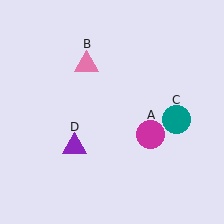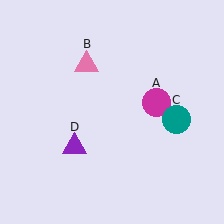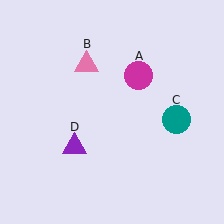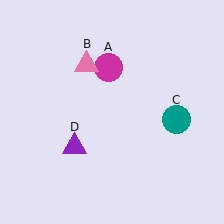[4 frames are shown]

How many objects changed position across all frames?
1 object changed position: magenta circle (object A).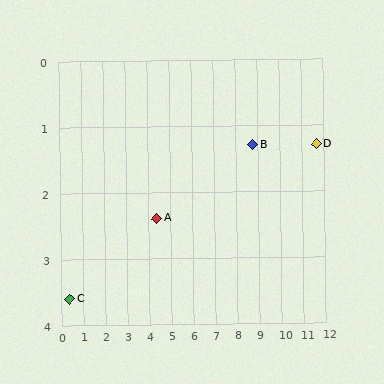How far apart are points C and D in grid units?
Points C and D are about 11.5 grid units apart.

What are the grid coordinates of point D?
Point D is at approximately (11.7, 1.3).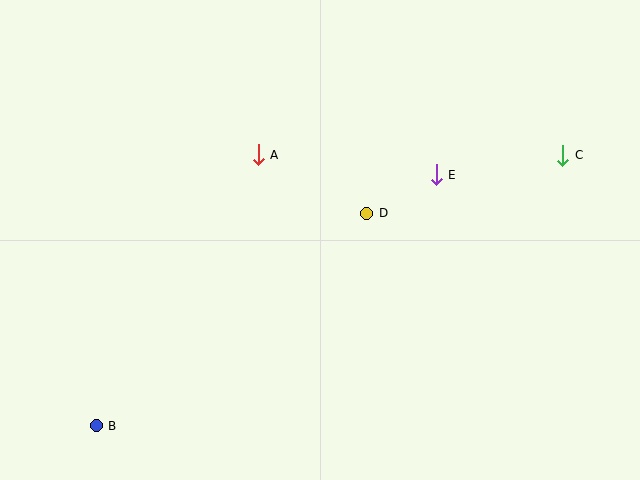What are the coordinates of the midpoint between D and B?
The midpoint between D and B is at (231, 320).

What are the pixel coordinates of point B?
Point B is at (96, 426).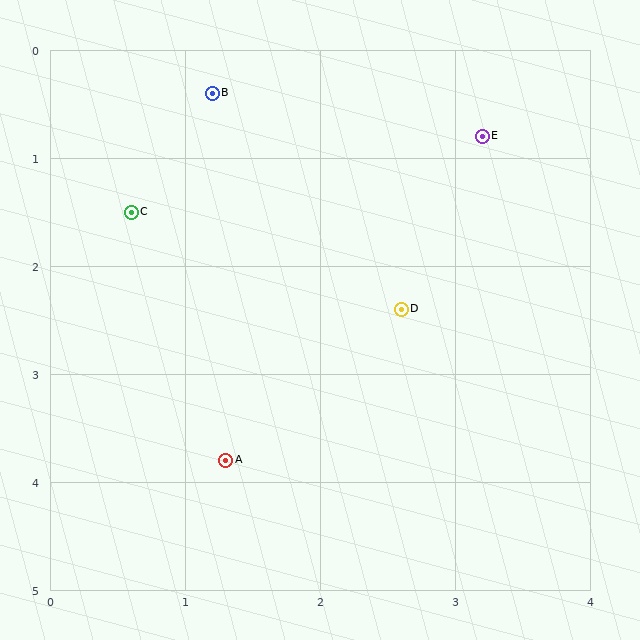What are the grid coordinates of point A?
Point A is at approximately (1.3, 3.8).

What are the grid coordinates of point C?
Point C is at approximately (0.6, 1.5).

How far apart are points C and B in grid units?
Points C and B are about 1.3 grid units apart.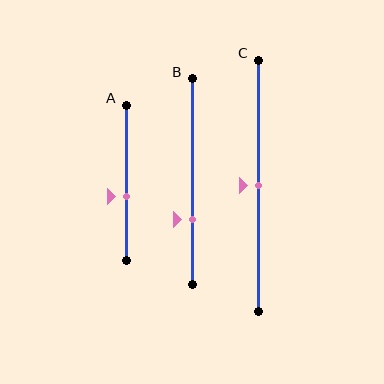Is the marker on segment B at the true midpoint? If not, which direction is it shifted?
No, the marker on segment B is shifted downward by about 18% of the segment length.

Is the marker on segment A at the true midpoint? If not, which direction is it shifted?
No, the marker on segment A is shifted downward by about 9% of the segment length.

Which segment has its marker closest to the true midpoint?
Segment C has its marker closest to the true midpoint.